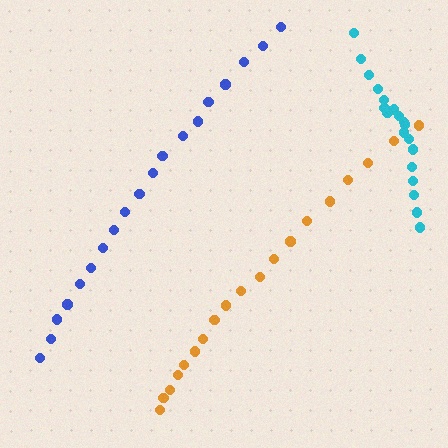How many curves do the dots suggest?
There are 3 distinct paths.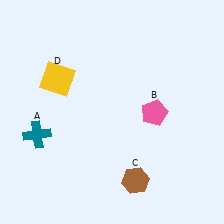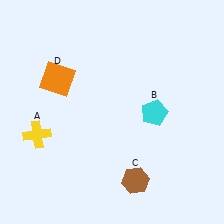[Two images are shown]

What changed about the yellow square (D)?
In Image 1, D is yellow. In Image 2, it changed to orange.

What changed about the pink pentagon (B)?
In Image 1, B is pink. In Image 2, it changed to cyan.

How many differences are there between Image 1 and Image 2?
There are 3 differences between the two images.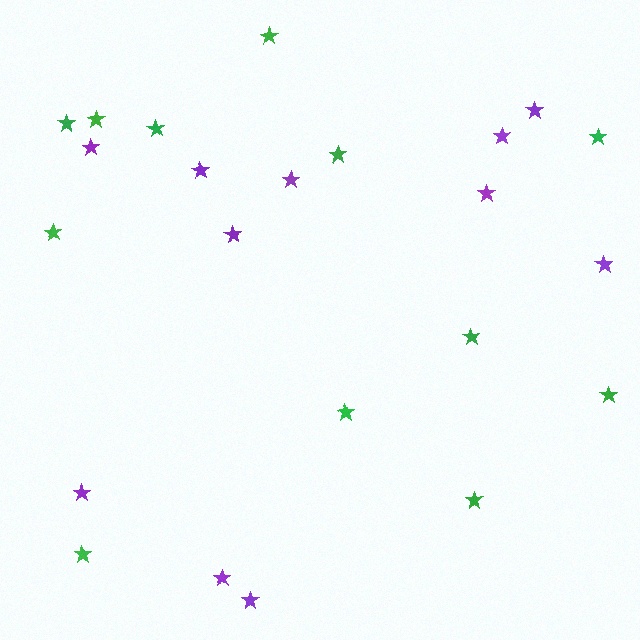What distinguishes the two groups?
There are 2 groups: one group of purple stars (11) and one group of green stars (12).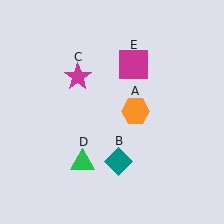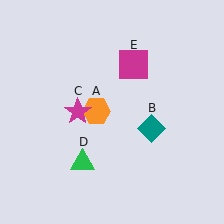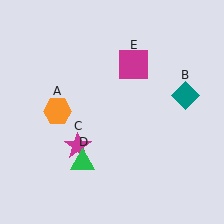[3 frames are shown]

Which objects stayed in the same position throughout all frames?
Green triangle (object D) and magenta square (object E) remained stationary.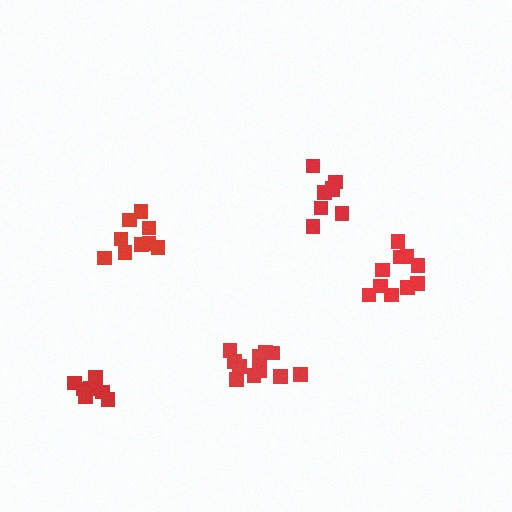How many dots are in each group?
Group 1: 11 dots, Group 2: 8 dots, Group 3: 9 dots, Group 4: 10 dots, Group 5: 8 dots (46 total).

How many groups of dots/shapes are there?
There are 5 groups.